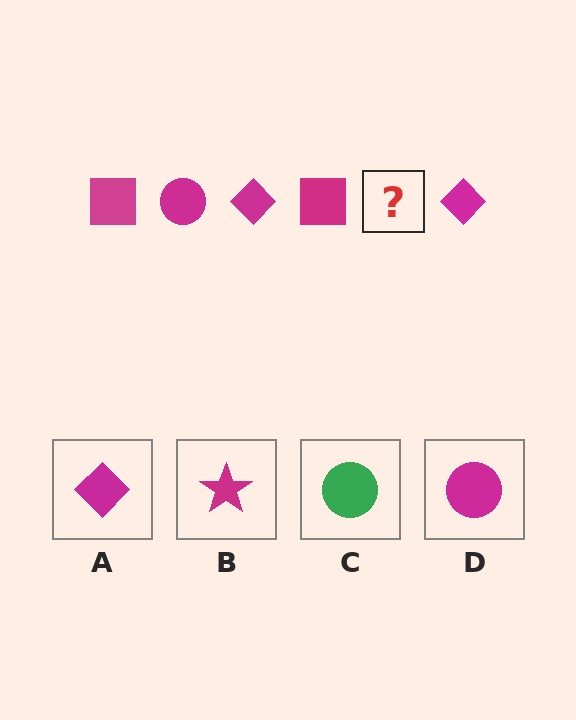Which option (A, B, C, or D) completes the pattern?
D.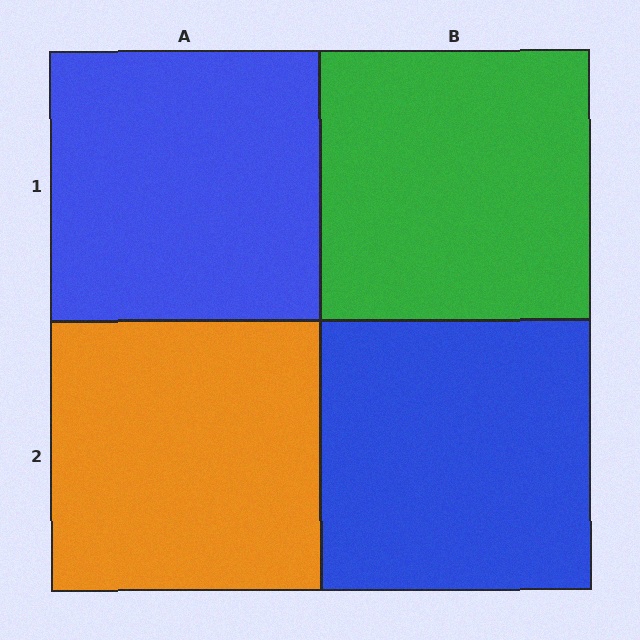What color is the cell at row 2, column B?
Blue.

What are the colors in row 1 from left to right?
Blue, green.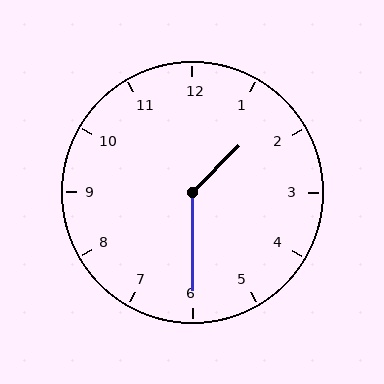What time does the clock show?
1:30.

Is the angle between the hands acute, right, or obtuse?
It is obtuse.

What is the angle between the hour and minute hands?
Approximately 135 degrees.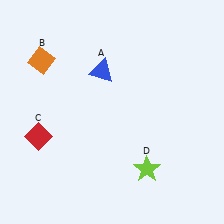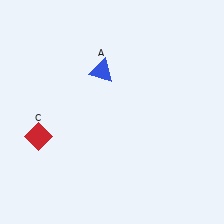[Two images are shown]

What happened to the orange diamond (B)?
The orange diamond (B) was removed in Image 2. It was in the top-left area of Image 1.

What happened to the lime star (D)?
The lime star (D) was removed in Image 2. It was in the bottom-right area of Image 1.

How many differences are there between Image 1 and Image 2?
There are 2 differences between the two images.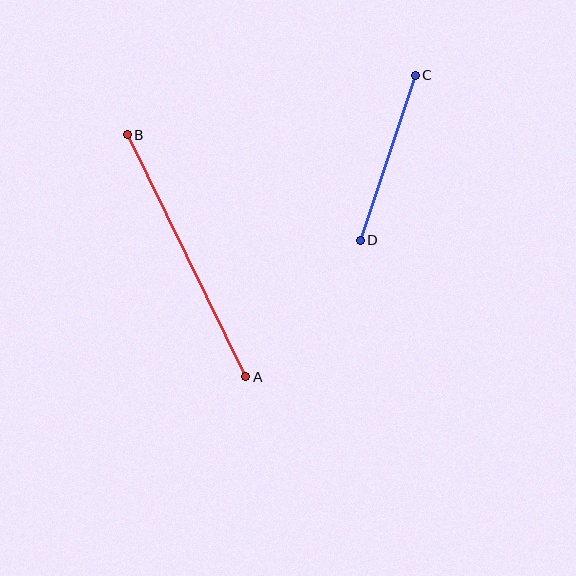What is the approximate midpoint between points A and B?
The midpoint is at approximately (187, 256) pixels.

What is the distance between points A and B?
The distance is approximately 269 pixels.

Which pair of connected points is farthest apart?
Points A and B are farthest apart.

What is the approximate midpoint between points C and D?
The midpoint is at approximately (388, 158) pixels.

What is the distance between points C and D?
The distance is approximately 174 pixels.